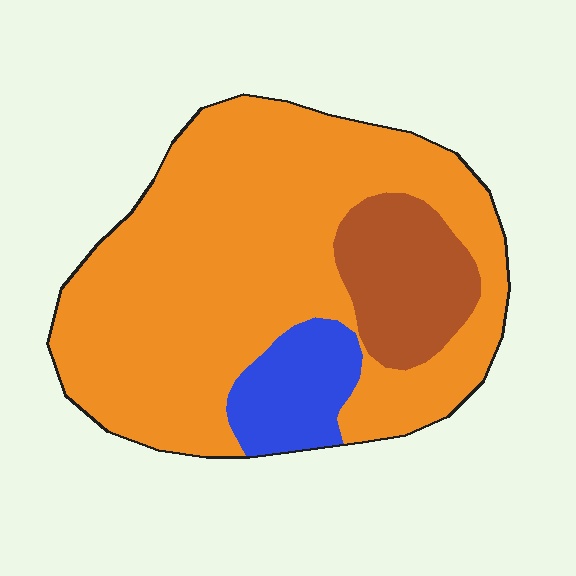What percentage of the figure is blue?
Blue takes up about one tenth (1/10) of the figure.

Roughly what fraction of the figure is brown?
Brown covers 15% of the figure.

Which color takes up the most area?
Orange, at roughly 75%.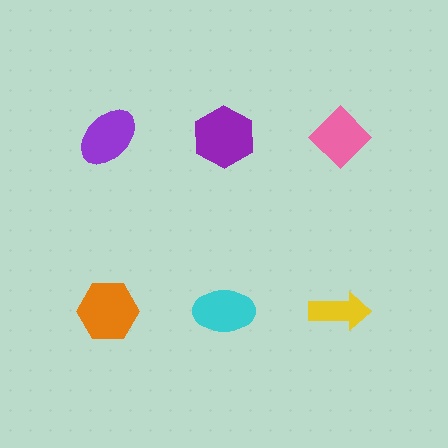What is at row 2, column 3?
A yellow arrow.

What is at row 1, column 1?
A purple ellipse.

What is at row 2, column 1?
An orange hexagon.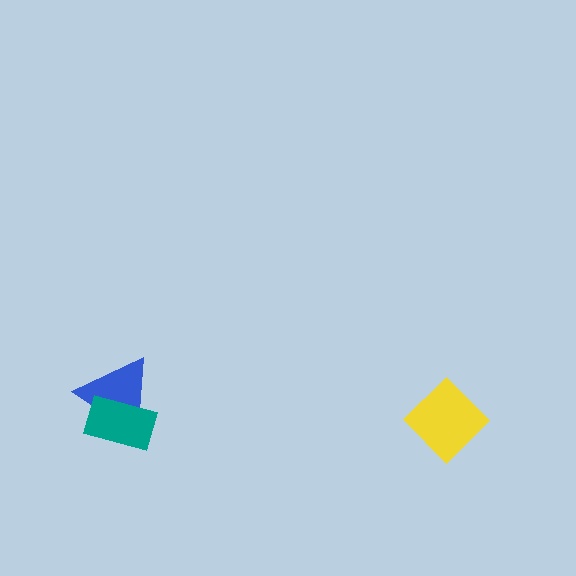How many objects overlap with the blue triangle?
1 object overlaps with the blue triangle.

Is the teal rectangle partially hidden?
No, no other shape covers it.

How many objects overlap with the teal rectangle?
1 object overlaps with the teal rectangle.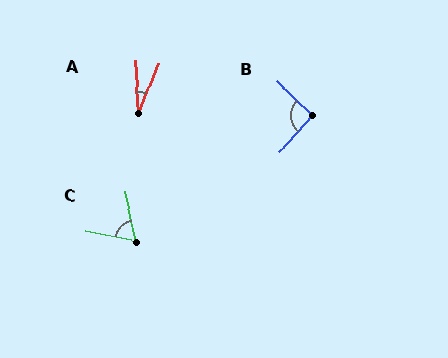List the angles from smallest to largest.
A (25°), C (66°), B (93°).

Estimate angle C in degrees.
Approximately 66 degrees.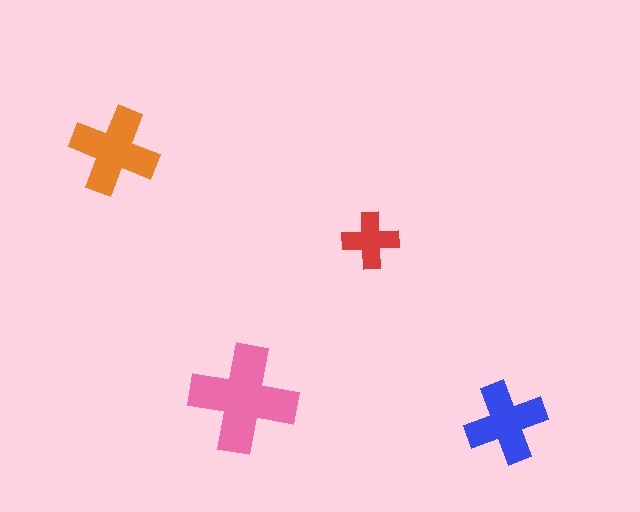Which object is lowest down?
The blue cross is bottommost.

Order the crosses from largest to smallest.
the pink one, the orange one, the blue one, the red one.